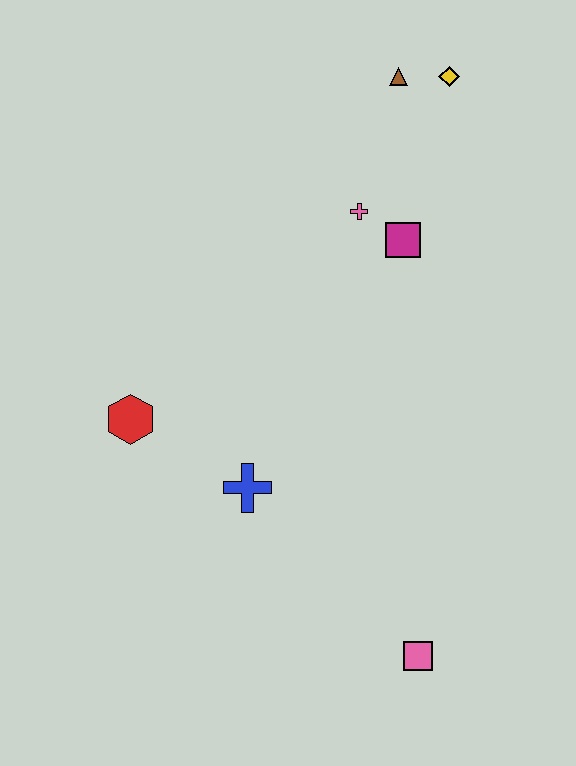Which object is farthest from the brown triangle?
The pink square is farthest from the brown triangle.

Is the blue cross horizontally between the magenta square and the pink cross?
No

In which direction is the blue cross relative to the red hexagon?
The blue cross is to the right of the red hexagon.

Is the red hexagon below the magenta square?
Yes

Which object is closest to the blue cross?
The red hexagon is closest to the blue cross.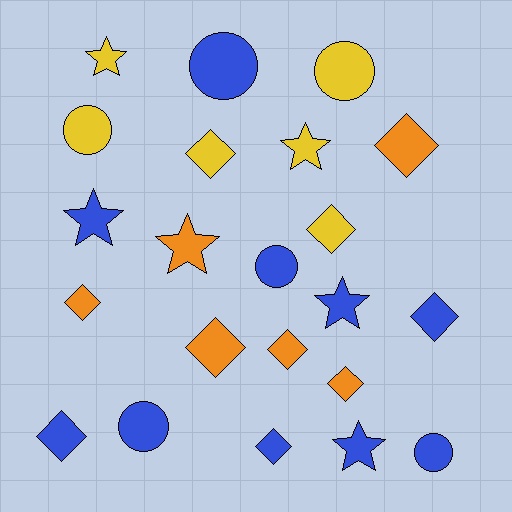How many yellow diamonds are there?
There are 2 yellow diamonds.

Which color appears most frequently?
Blue, with 10 objects.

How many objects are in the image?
There are 22 objects.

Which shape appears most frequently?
Diamond, with 10 objects.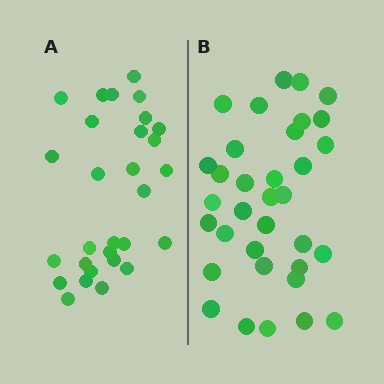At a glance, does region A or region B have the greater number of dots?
Region B (the right region) has more dots.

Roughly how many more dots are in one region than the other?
Region B has about 5 more dots than region A.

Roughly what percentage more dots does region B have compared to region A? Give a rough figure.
About 15% more.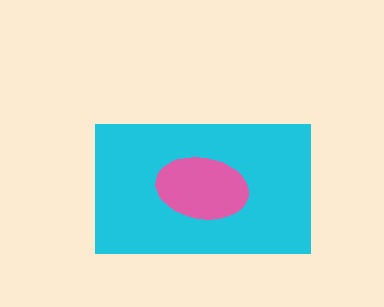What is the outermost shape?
The cyan rectangle.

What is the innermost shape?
The pink ellipse.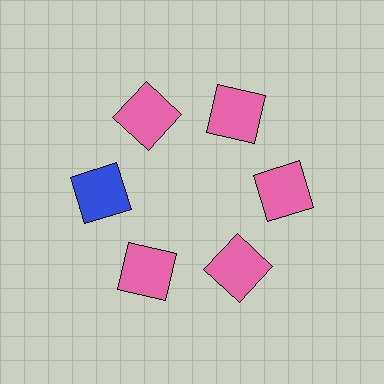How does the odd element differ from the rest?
It has a different color: blue instead of pink.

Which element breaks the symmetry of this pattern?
The blue square at roughly the 9 o'clock position breaks the symmetry. All other shapes are pink squares.